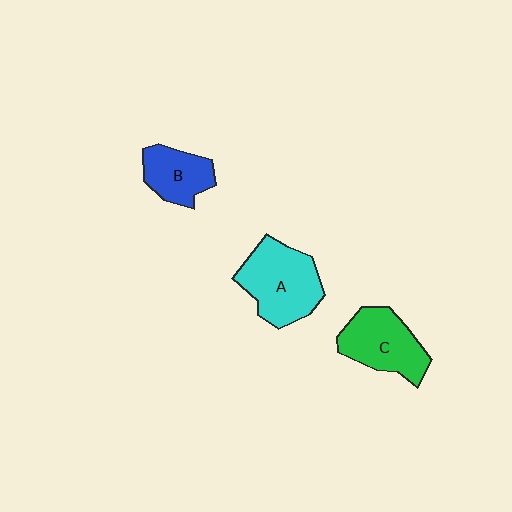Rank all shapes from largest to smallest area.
From largest to smallest: A (cyan), C (green), B (blue).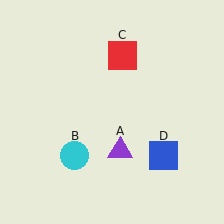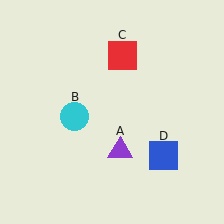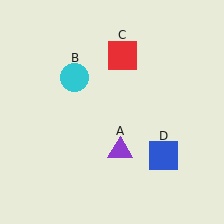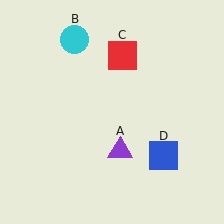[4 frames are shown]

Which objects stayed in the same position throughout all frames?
Purple triangle (object A) and red square (object C) and blue square (object D) remained stationary.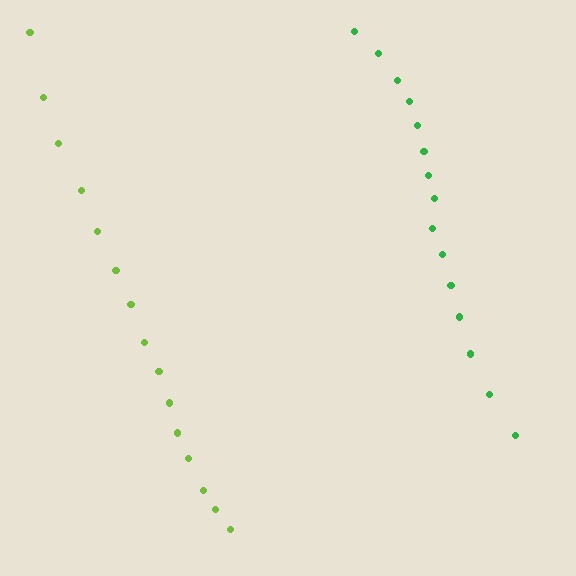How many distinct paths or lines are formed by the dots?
There are 2 distinct paths.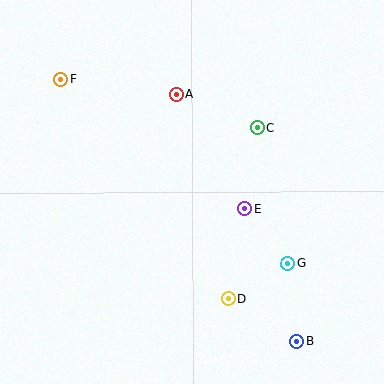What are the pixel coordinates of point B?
Point B is at (297, 342).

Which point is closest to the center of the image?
Point E at (245, 208) is closest to the center.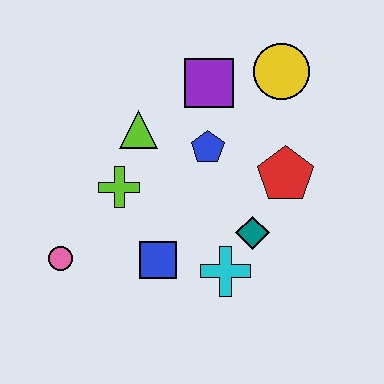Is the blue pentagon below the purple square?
Yes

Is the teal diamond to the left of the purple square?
No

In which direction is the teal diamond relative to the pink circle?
The teal diamond is to the right of the pink circle.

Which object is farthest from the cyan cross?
The yellow circle is farthest from the cyan cross.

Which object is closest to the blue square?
The cyan cross is closest to the blue square.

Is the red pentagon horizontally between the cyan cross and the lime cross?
No